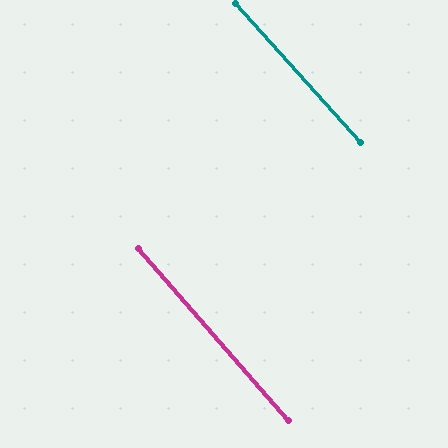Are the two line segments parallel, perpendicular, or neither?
Parallel — their directions differ by only 0.8°.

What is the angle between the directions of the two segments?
Approximately 1 degree.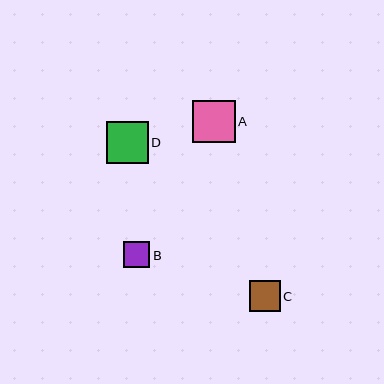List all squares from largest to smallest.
From largest to smallest: A, D, C, B.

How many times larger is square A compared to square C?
Square A is approximately 1.4 times the size of square C.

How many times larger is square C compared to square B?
Square C is approximately 1.2 times the size of square B.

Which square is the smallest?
Square B is the smallest with a size of approximately 26 pixels.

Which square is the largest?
Square A is the largest with a size of approximately 42 pixels.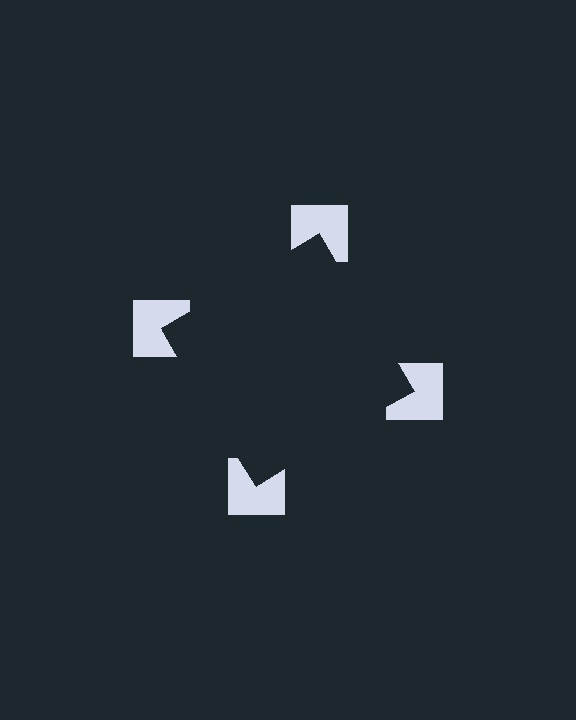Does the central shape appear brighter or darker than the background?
It typically appears slightly darker than the background, even though no actual brightness change is drawn.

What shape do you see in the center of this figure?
An illusory square — its edges are inferred from the aligned wedge cuts in the notched squares, not physically drawn.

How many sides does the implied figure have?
4 sides.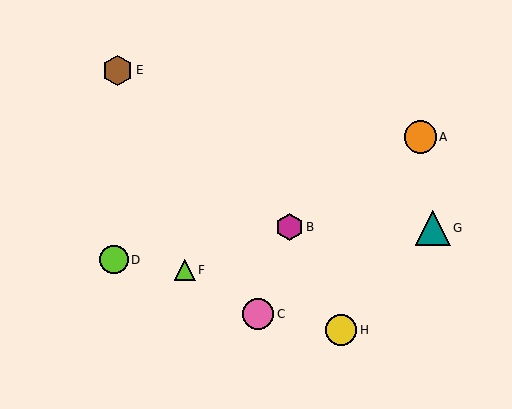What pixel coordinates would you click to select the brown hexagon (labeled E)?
Click at (118, 70) to select the brown hexagon E.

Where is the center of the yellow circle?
The center of the yellow circle is at (341, 330).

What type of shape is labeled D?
Shape D is a lime circle.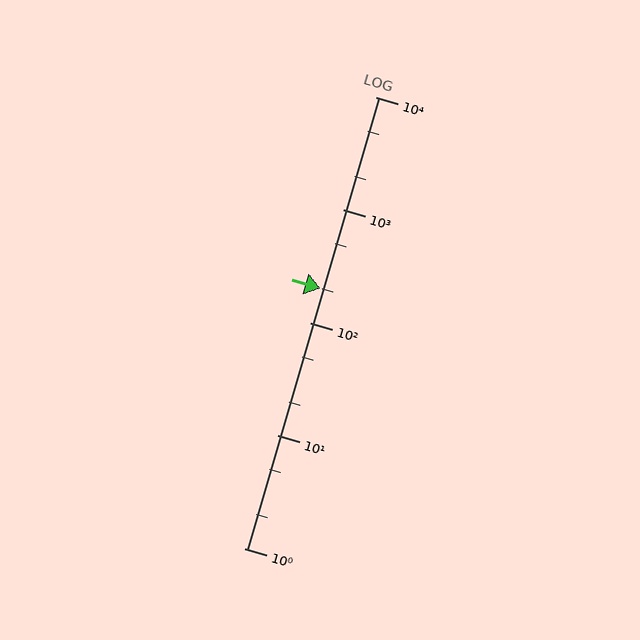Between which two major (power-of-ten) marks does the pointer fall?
The pointer is between 100 and 1000.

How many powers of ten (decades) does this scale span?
The scale spans 4 decades, from 1 to 10000.